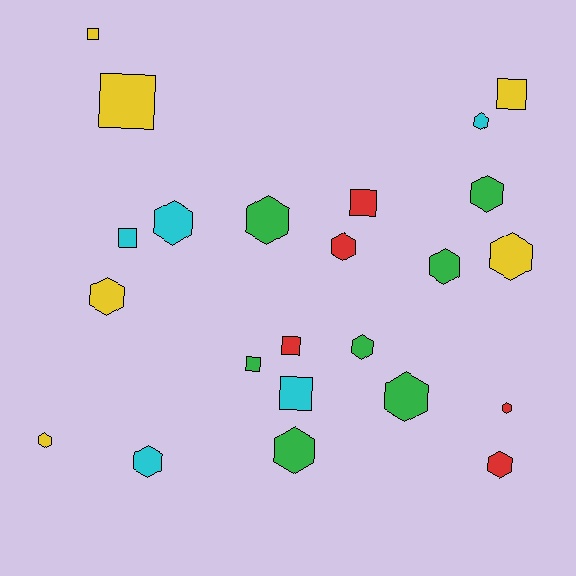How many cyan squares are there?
There are 2 cyan squares.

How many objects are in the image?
There are 23 objects.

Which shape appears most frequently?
Hexagon, with 15 objects.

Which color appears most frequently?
Green, with 7 objects.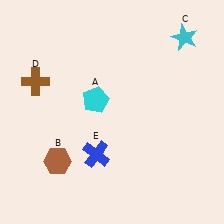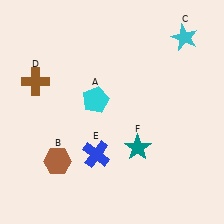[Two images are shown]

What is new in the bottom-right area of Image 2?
A teal star (F) was added in the bottom-right area of Image 2.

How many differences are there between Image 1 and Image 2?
There is 1 difference between the two images.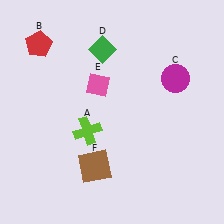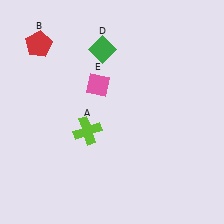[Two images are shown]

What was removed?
The brown square (F), the magenta circle (C) were removed in Image 2.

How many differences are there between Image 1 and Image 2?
There are 2 differences between the two images.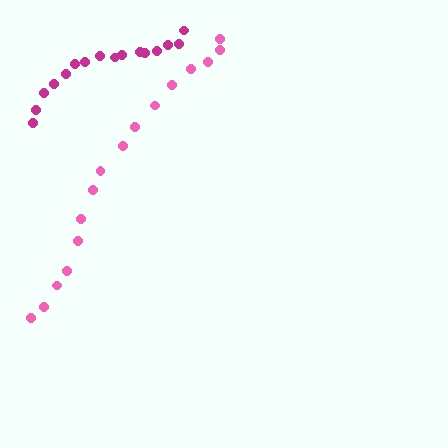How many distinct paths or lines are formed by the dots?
There are 2 distinct paths.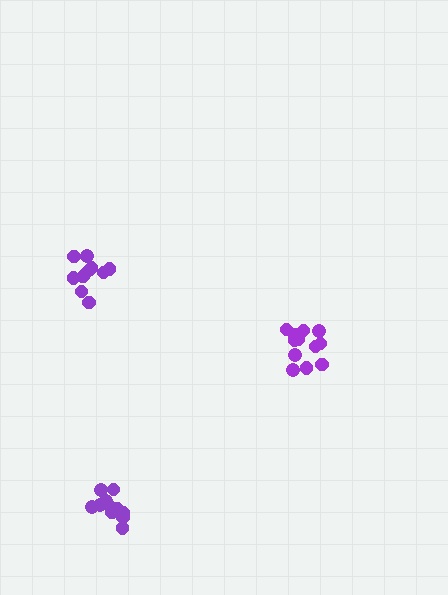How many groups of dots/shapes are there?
There are 3 groups.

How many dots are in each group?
Group 1: 11 dots, Group 2: 12 dots, Group 3: 11 dots (34 total).